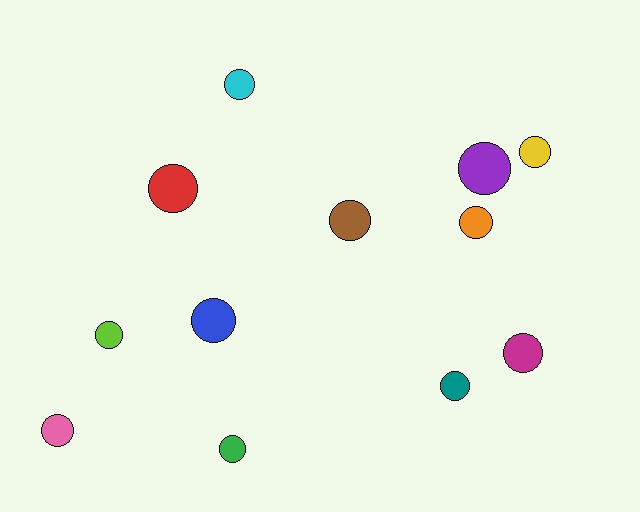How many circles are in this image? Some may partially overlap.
There are 12 circles.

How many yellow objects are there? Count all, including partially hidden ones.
There is 1 yellow object.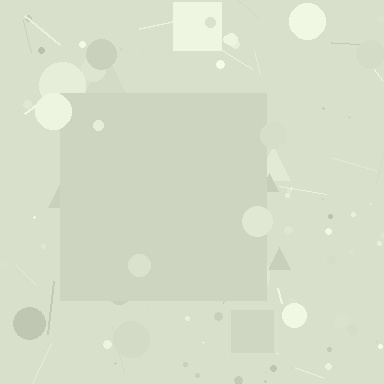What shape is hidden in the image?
A square is hidden in the image.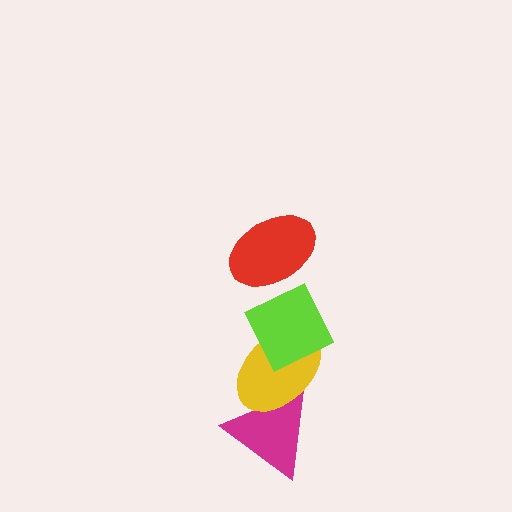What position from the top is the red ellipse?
The red ellipse is 1st from the top.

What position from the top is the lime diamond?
The lime diamond is 2nd from the top.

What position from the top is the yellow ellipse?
The yellow ellipse is 3rd from the top.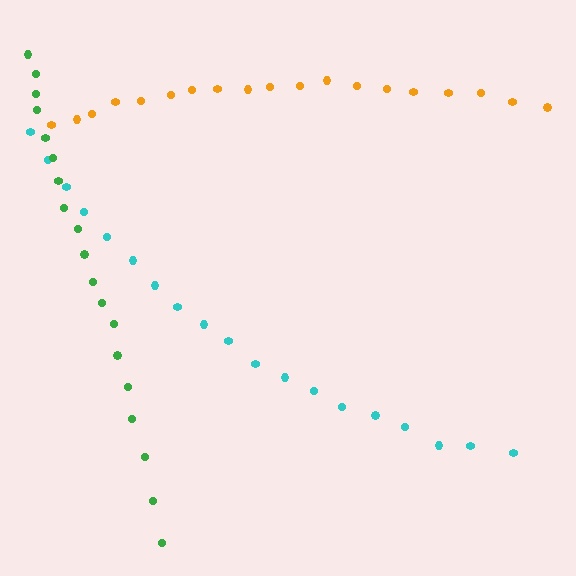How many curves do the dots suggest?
There are 3 distinct paths.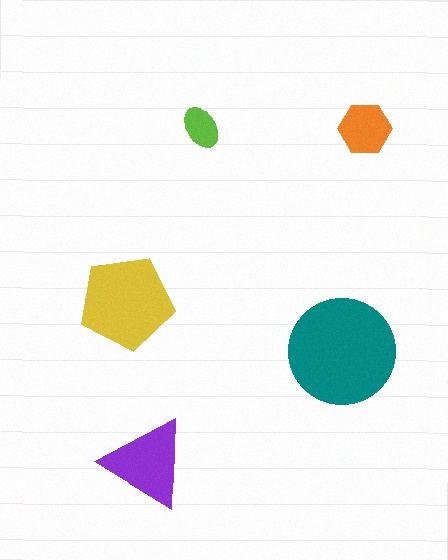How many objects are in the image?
There are 5 objects in the image.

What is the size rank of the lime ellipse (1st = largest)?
5th.